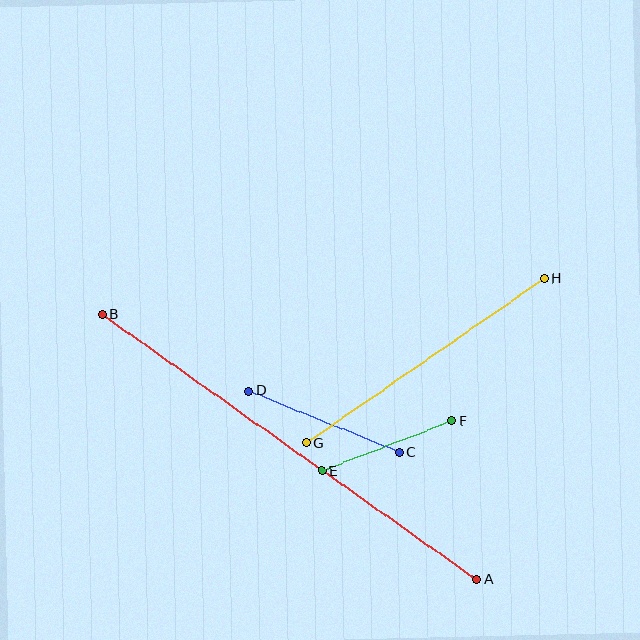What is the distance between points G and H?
The distance is approximately 290 pixels.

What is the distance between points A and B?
The distance is approximately 459 pixels.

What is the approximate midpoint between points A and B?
The midpoint is at approximately (290, 447) pixels.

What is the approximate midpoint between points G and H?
The midpoint is at approximately (425, 361) pixels.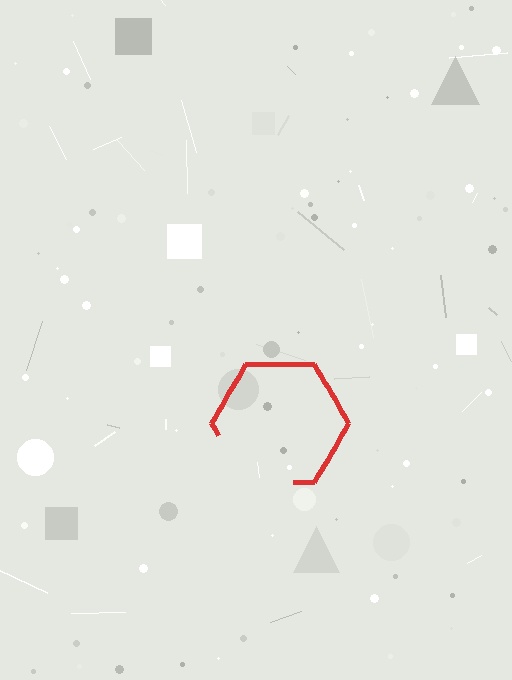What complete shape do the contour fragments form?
The contour fragments form a hexagon.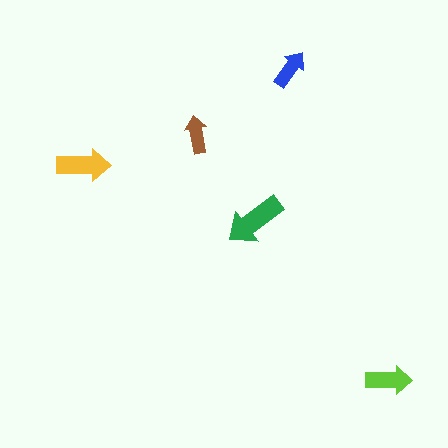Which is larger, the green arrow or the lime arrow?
The green one.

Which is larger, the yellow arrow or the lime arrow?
The yellow one.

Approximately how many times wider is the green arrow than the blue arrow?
About 1.5 times wider.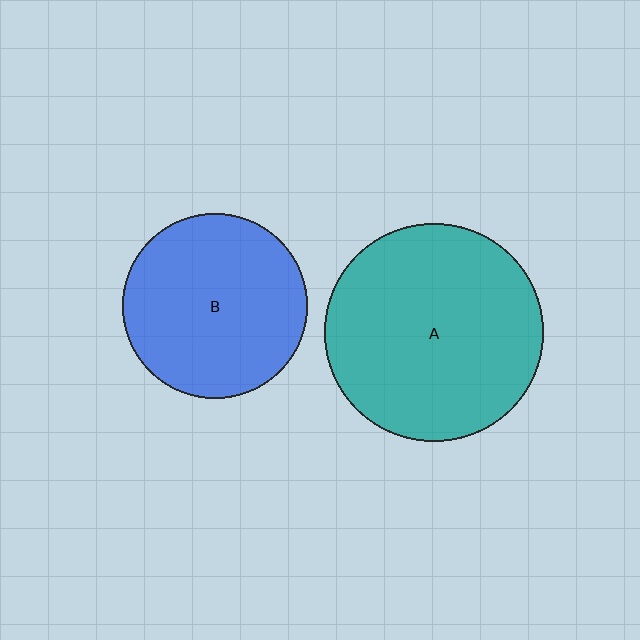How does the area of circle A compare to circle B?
Approximately 1.4 times.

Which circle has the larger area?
Circle A (teal).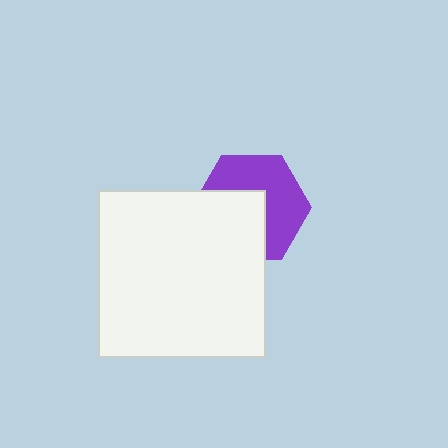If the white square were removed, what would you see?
You would see the complete purple hexagon.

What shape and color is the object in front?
The object in front is a white square.